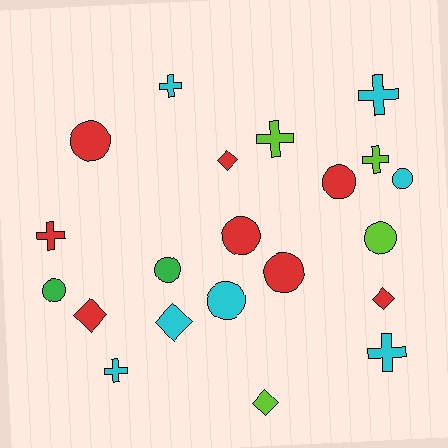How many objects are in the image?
There are 21 objects.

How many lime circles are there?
There is 1 lime circle.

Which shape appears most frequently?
Circle, with 9 objects.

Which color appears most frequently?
Red, with 8 objects.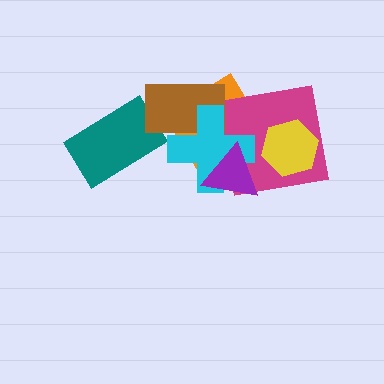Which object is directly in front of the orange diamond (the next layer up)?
The magenta square is directly in front of the orange diamond.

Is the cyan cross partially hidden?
Yes, it is partially covered by another shape.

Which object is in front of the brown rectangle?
The cyan cross is in front of the brown rectangle.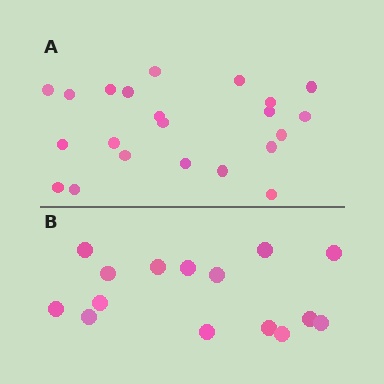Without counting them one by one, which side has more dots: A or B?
Region A (the top region) has more dots.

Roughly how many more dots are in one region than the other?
Region A has roughly 8 or so more dots than region B.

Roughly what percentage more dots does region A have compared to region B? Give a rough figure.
About 45% more.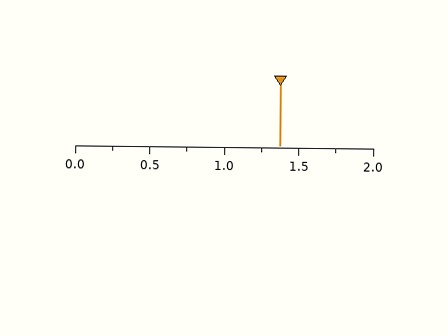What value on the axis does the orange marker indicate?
The marker indicates approximately 1.38.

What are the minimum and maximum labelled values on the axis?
The axis runs from 0.0 to 2.0.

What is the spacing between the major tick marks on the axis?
The major ticks are spaced 0.5 apart.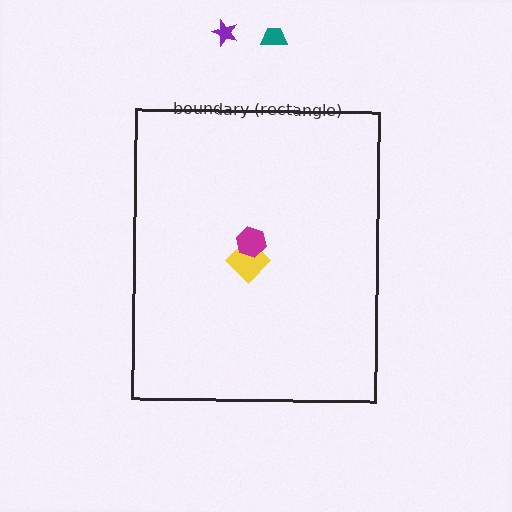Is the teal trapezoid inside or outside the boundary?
Outside.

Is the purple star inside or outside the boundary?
Outside.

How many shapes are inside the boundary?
2 inside, 2 outside.